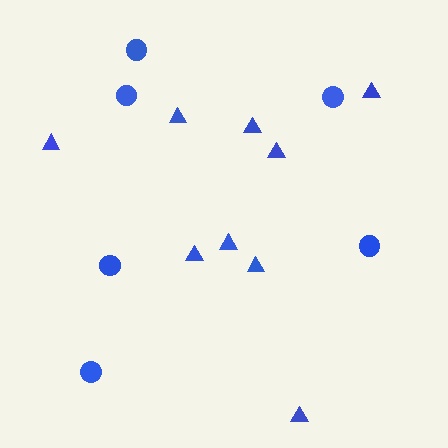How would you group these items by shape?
There are 2 groups: one group of triangles (9) and one group of circles (6).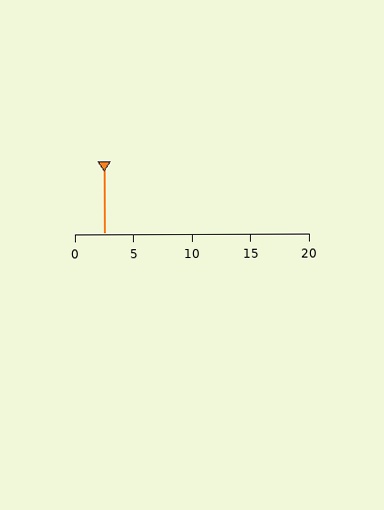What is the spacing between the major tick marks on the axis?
The major ticks are spaced 5 apart.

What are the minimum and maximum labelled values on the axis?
The axis runs from 0 to 20.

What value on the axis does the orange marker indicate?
The marker indicates approximately 2.5.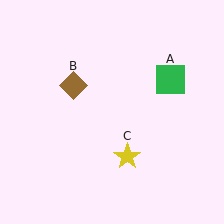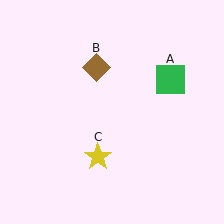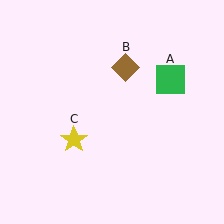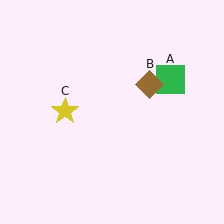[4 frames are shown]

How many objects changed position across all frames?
2 objects changed position: brown diamond (object B), yellow star (object C).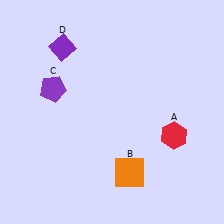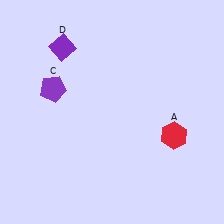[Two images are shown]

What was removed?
The orange square (B) was removed in Image 2.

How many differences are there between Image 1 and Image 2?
There is 1 difference between the two images.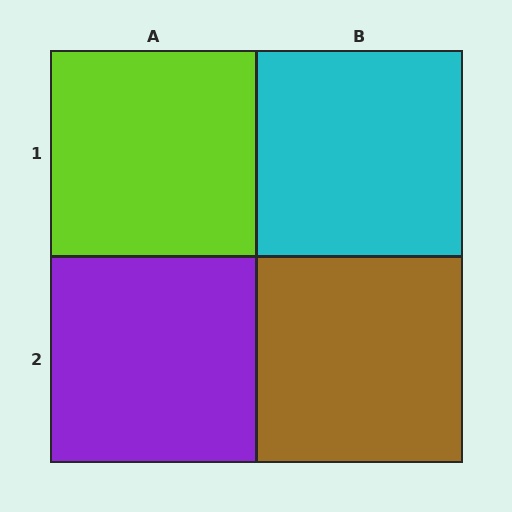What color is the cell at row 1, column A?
Lime.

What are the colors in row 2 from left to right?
Purple, brown.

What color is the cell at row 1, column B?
Cyan.